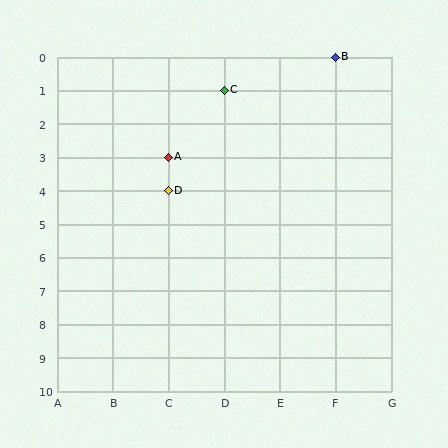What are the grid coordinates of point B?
Point B is at grid coordinates (F, 0).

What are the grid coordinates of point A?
Point A is at grid coordinates (C, 3).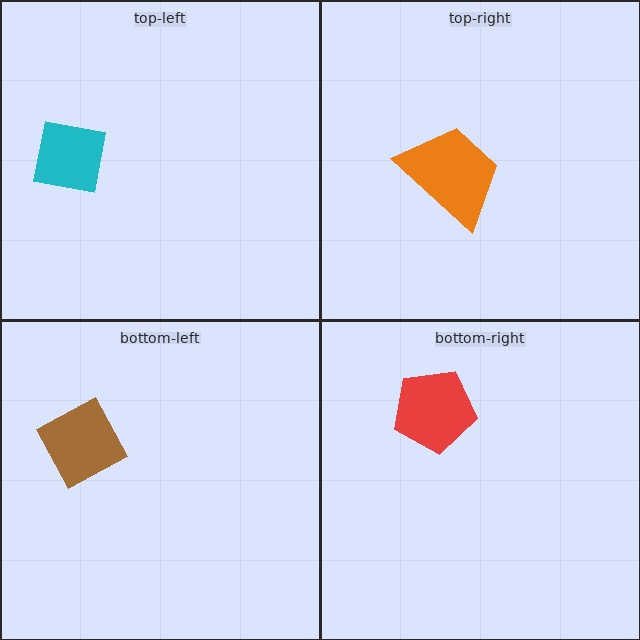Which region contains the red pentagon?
The bottom-right region.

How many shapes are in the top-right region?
1.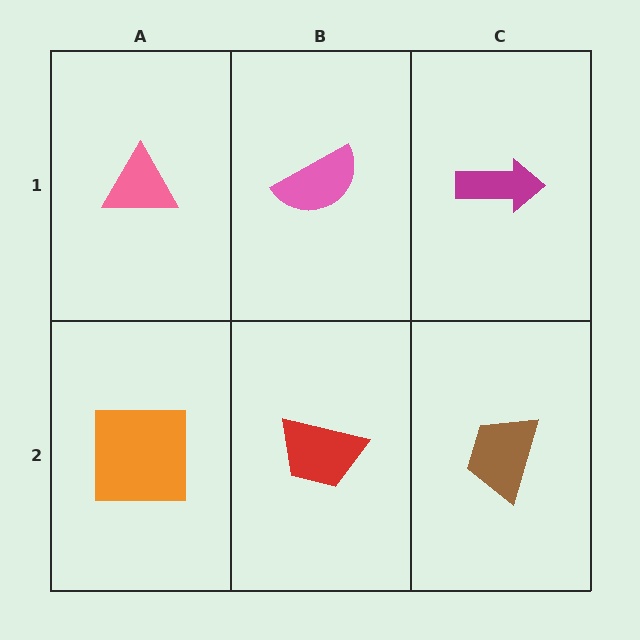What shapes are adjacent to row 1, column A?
An orange square (row 2, column A), a pink semicircle (row 1, column B).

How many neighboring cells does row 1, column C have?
2.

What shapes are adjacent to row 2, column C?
A magenta arrow (row 1, column C), a red trapezoid (row 2, column B).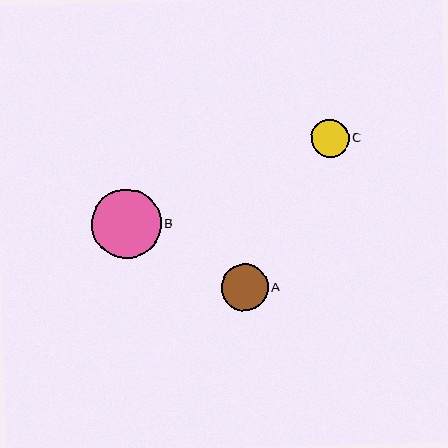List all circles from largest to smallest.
From largest to smallest: B, A, C.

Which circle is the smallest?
Circle C is the smallest with a size of approximately 38 pixels.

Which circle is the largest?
Circle B is the largest with a size of approximately 69 pixels.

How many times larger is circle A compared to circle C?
Circle A is approximately 1.3 times the size of circle C.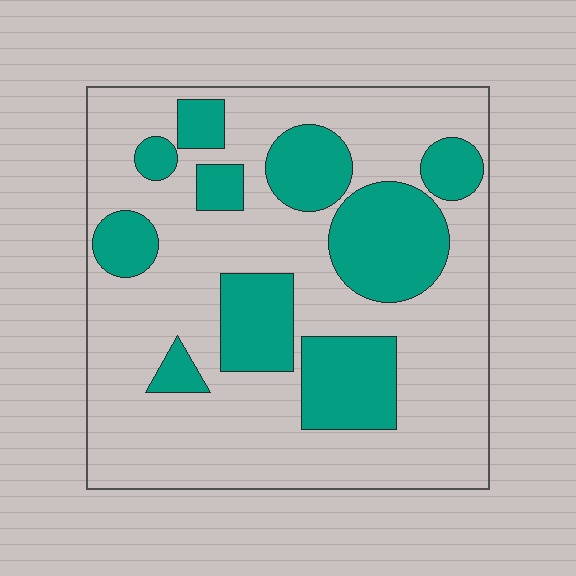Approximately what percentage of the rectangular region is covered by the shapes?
Approximately 30%.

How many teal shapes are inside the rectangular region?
10.